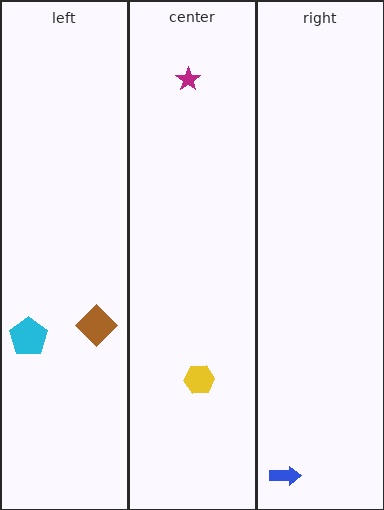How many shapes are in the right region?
1.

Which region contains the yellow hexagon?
The center region.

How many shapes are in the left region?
2.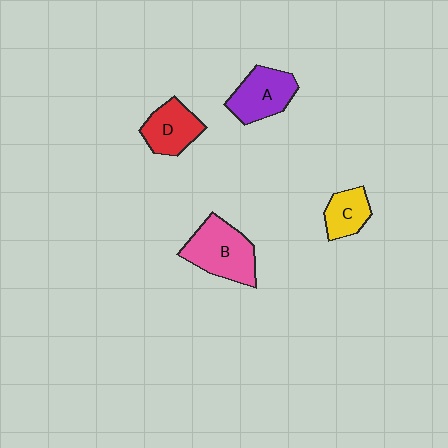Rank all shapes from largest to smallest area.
From largest to smallest: B (pink), A (purple), D (red), C (yellow).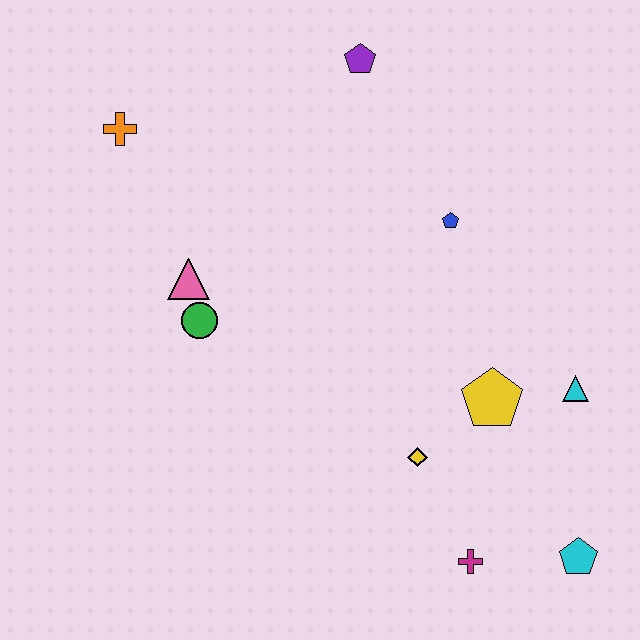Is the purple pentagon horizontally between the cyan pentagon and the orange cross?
Yes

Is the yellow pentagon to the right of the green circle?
Yes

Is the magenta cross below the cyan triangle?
Yes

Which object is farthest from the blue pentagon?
The cyan pentagon is farthest from the blue pentagon.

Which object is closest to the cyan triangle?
The yellow pentagon is closest to the cyan triangle.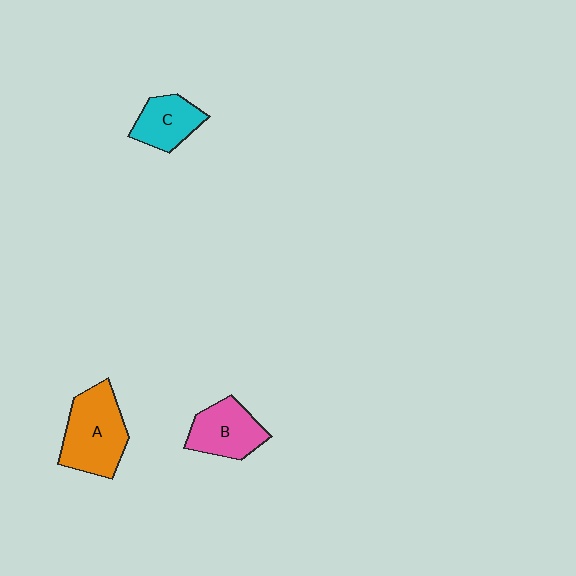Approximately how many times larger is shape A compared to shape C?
Approximately 1.6 times.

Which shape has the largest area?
Shape A (orange).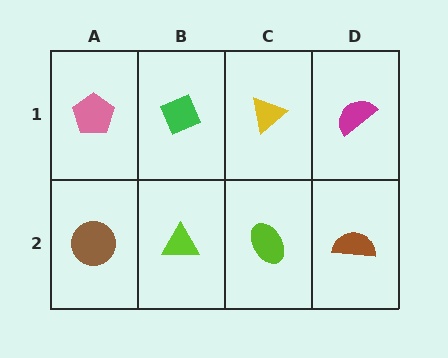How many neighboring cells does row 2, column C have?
3.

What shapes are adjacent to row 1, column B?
A lime triangle (row 2, column B), a pink pentagon (row 1, column A), a yellow triangle (row 1, column C).